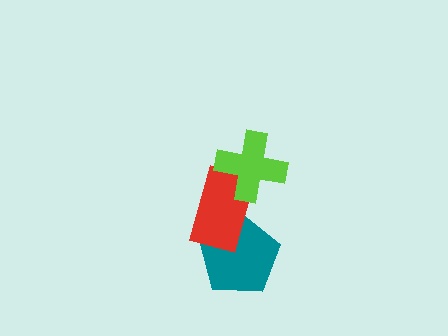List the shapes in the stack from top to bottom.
From top to bottom: the lime cross, the red rectangle, the teal pentagon.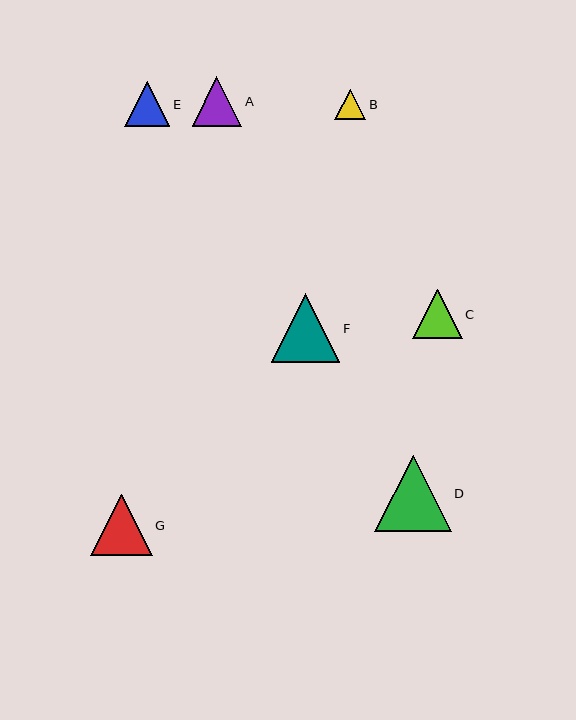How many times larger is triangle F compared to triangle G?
Triangle F is approximately 1.1 times the size of triangle G.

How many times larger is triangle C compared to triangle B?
Triangle C is approximately 1.6 times the size of triangle B.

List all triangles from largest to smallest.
From largest to smallest: D, F, G, A, C, E, B.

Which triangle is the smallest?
Triangle B is the smallest with a size of approximately 31 pixels.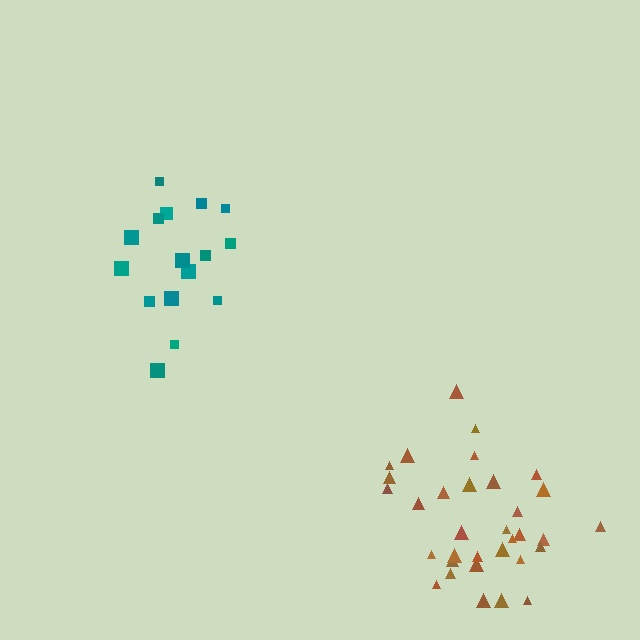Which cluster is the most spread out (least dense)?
Teal.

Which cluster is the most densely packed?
Brown.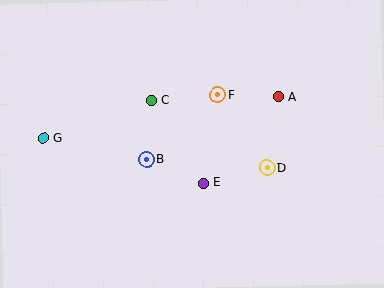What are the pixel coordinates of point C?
Point C is at (151, 100).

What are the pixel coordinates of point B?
Point B is at (147, 159).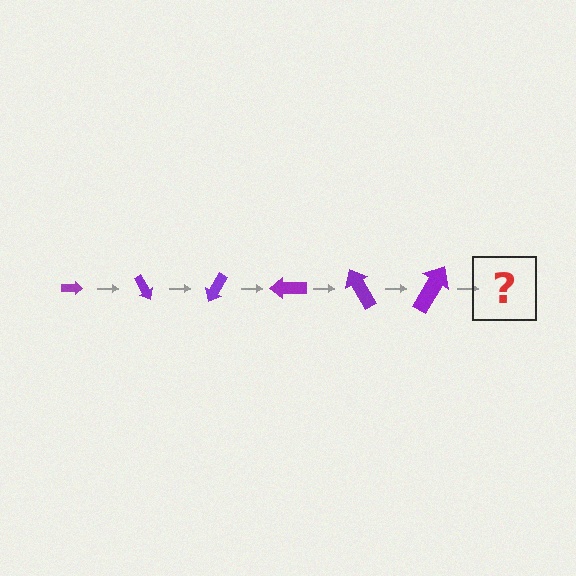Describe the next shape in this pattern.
It should be an arrow, larger than the previous one and rotated 360 degrees from the start.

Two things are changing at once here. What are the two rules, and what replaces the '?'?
The two rules are that the arrow grows larger each step and it rotates 60 degrees each step. The '?' should be an arrow, larger than the previous one and rotated 360 degrees from the start.